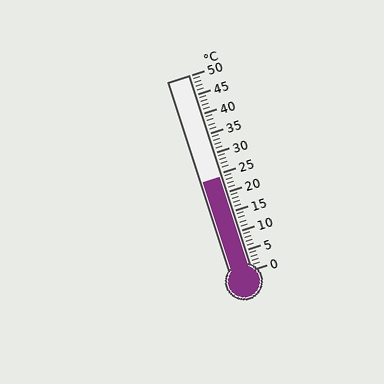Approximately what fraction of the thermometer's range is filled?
The thermometer is filled to approximately 50% of its range.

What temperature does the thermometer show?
The thermometer shows approximately 24°C.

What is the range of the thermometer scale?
The thermometer scale ranges from 0°C to 50°C.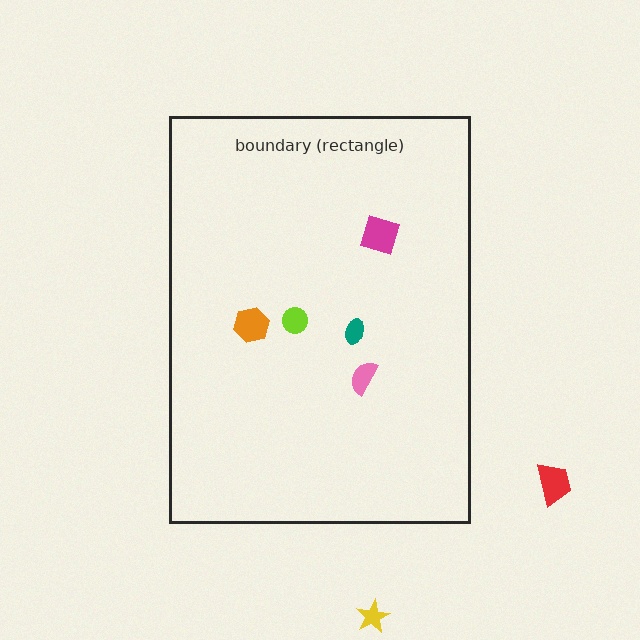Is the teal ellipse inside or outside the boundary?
Inside.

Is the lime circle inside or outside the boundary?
Inside.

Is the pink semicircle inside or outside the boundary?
Inside.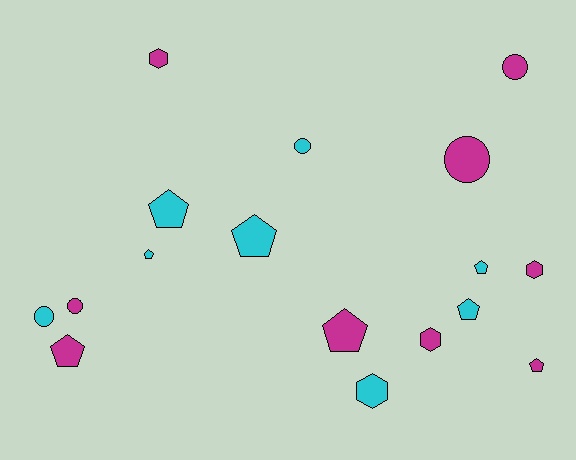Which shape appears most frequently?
Pentagon, with 8 objects.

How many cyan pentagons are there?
There are 5 cyan pentagons.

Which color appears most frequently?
Magenta, with 9 objects.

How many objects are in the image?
There are 17 objects.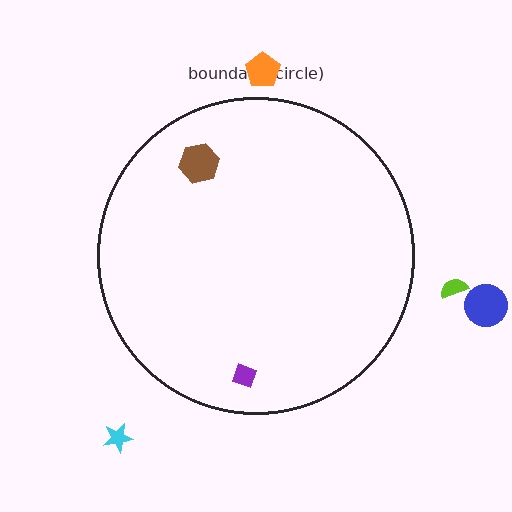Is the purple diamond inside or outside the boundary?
Inside.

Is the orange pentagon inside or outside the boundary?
Outside.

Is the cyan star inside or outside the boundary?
Outside.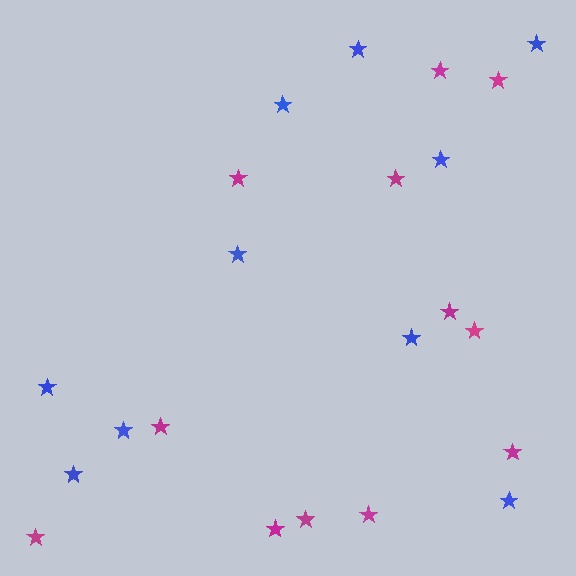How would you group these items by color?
There are 2 groups: one group of blue stars (10) and one group of magenta stars (12).